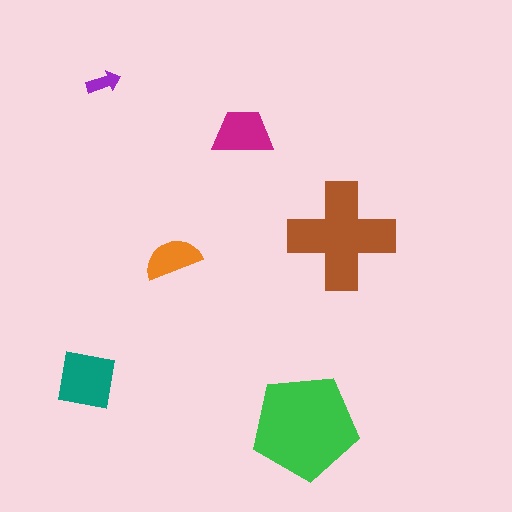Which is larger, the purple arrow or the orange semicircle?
The orange semicircle.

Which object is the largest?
The green pentagon.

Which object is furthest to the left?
The teal square is leftmost.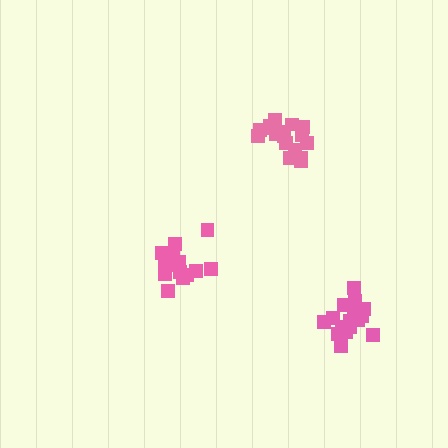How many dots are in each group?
Group 1: 18 dots, Group 2: 17 dots, Group 3: 15 dots (50 total).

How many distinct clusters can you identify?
There are 3 distinct clusters.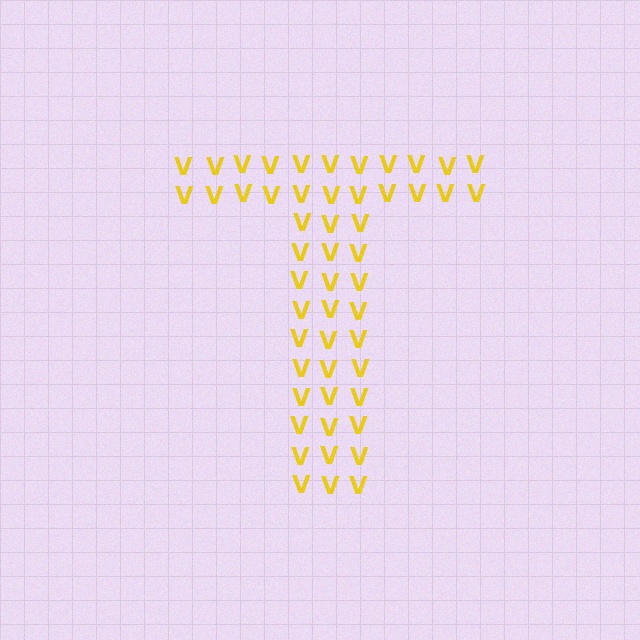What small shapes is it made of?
It is made of small letter V's.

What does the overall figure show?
The overall figure shows the letter T.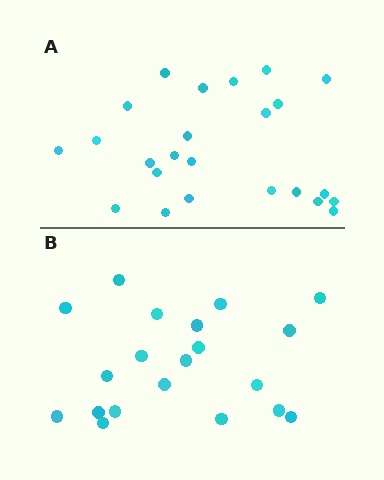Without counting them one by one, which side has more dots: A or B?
Region A (the top region) has more dots.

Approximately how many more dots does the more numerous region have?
Region A has about 4 more dots than region B.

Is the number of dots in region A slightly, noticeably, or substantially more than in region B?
Region A has only slightly more — the two regions are fairly close. The ratio is roughly 1.2 to 1.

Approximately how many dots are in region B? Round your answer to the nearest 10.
About 20 dots.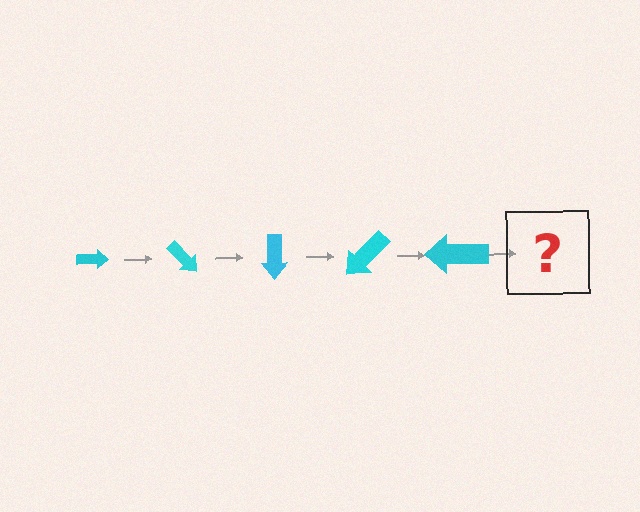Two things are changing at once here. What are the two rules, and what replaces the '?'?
The two rules are that the arrow grows larger each step and it rotates 45 degrees each step. The '?' should be an arrow, larger than the previous one and rotated 225 degrees from the start.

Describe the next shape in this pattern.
It should be an arrow, larger than the previous one and rotated 225 degrees from the start.